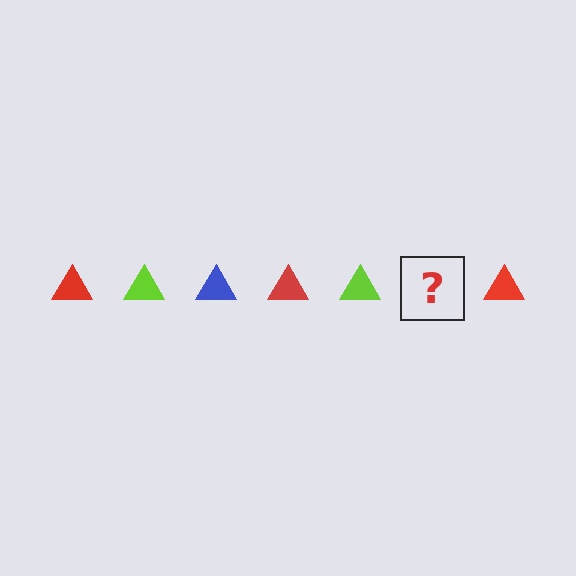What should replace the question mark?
The question mark should be replaced with a blue triangle.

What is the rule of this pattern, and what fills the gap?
The rule is that the pattern cycles through red, lime, blue triangles. The gap should be filled with a blue triangle.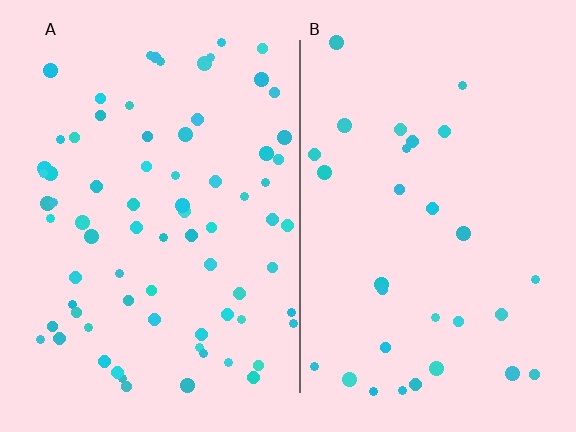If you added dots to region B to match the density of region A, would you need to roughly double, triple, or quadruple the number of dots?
Approximately double.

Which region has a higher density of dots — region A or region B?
A (the left).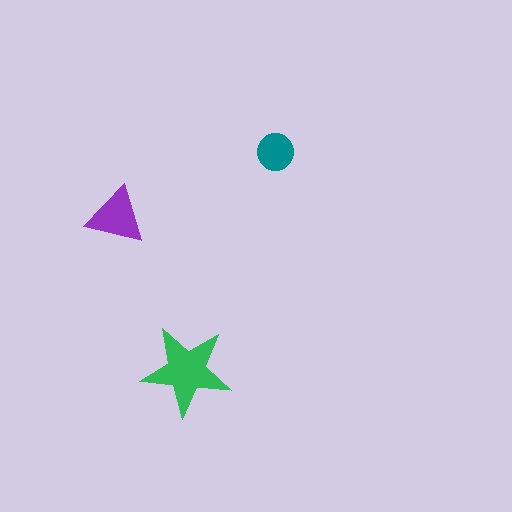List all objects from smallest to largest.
The teal circle, the purple triangle, the green star.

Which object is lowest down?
The green star is bottommost.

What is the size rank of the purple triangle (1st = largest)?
2nd.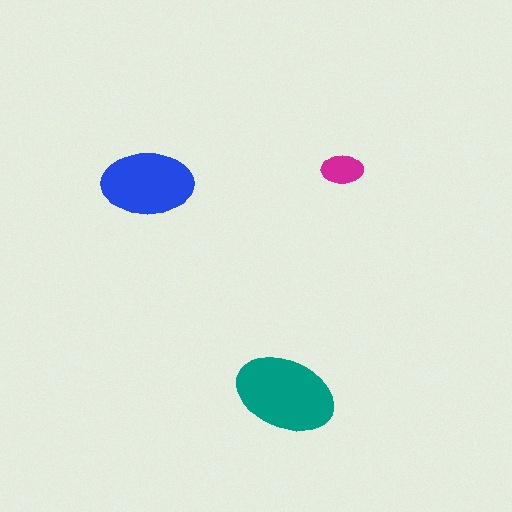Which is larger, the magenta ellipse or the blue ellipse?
The blue one.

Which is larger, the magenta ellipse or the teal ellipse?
The teal one.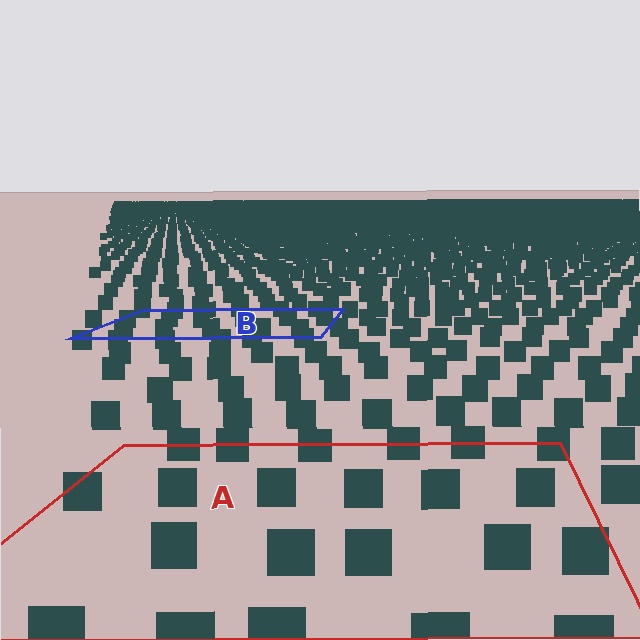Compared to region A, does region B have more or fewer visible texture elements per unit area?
Region B has more texture elements per unit area — they are packed more densely because it is farther away.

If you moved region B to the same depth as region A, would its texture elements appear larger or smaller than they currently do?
They would appear larger. At a closer depth, the same texture elements are projected at a bigger on-screen size.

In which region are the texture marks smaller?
The texture marks are smaller in region B, because it is farther away.